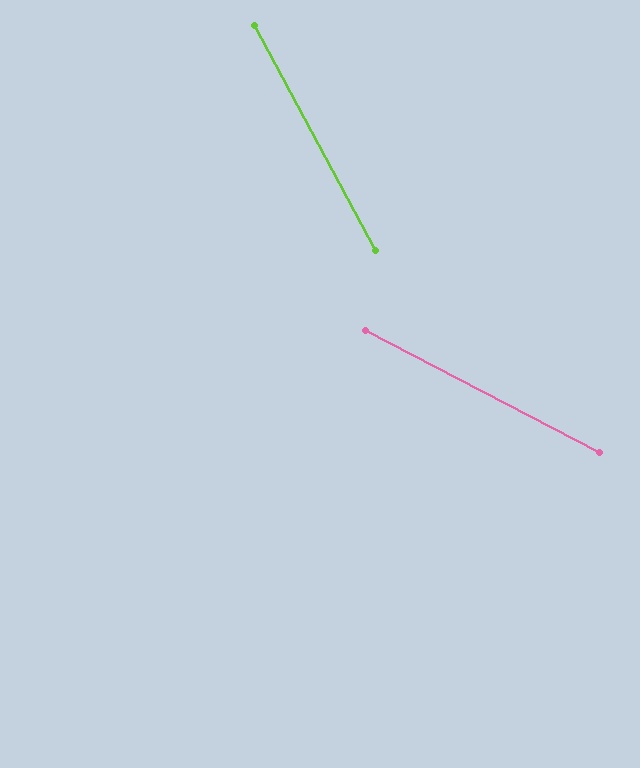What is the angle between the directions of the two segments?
Approximately 34 degrees.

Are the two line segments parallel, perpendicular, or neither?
Neither parallel nor perpendicular — they differ by about 34°.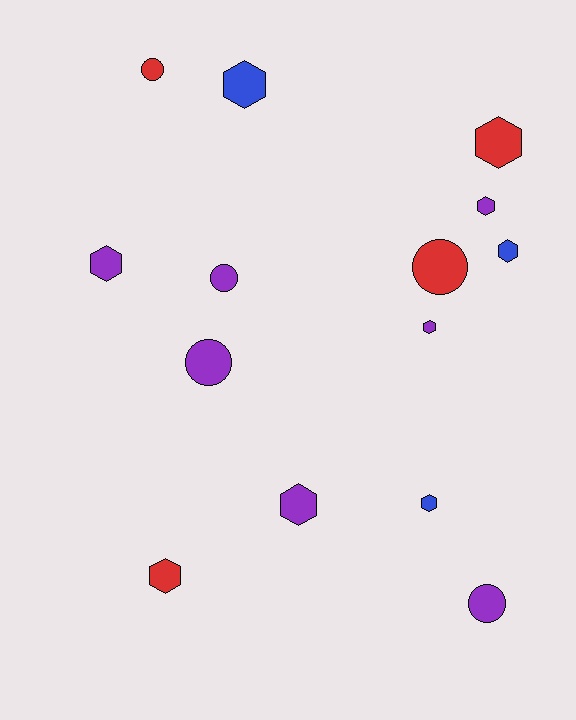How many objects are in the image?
There are 14 objects.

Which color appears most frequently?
Purple, with 7 objects.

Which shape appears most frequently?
Hexagon, with 9 objects.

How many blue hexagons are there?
There are 3 blue hexagons.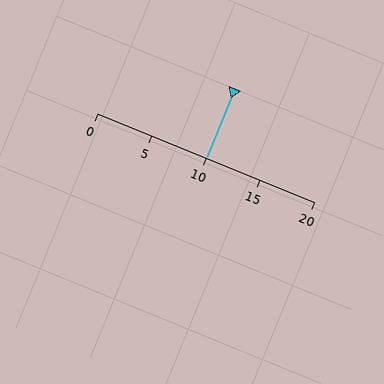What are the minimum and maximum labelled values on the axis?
The axis runs from 0 to 20.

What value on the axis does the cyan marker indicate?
The marker indicates approximately 10.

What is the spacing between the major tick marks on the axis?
The major ticks are spaced 5 apart.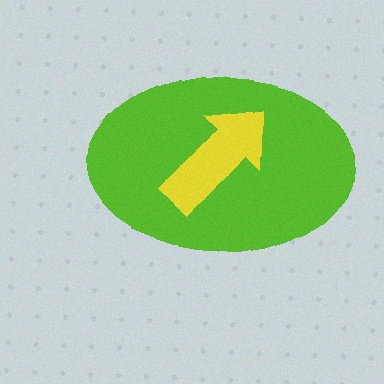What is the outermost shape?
The lime ellipse.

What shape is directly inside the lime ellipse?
The yellow arrow.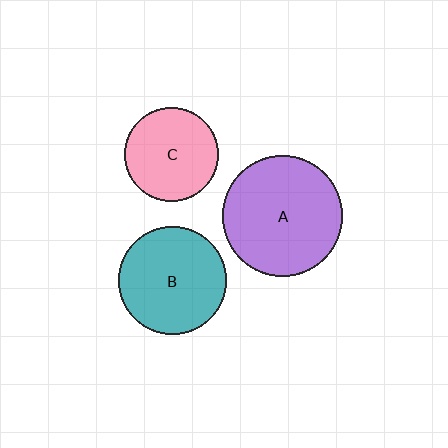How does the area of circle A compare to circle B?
Approximately 1.2 times.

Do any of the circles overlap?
No, none of the circles overlap.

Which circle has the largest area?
Circle A (purple).